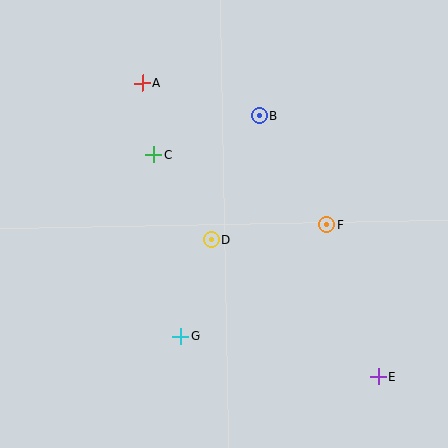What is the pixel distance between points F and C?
The distance between F and C is 187 pixels.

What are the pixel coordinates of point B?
Point B is at (259, 116).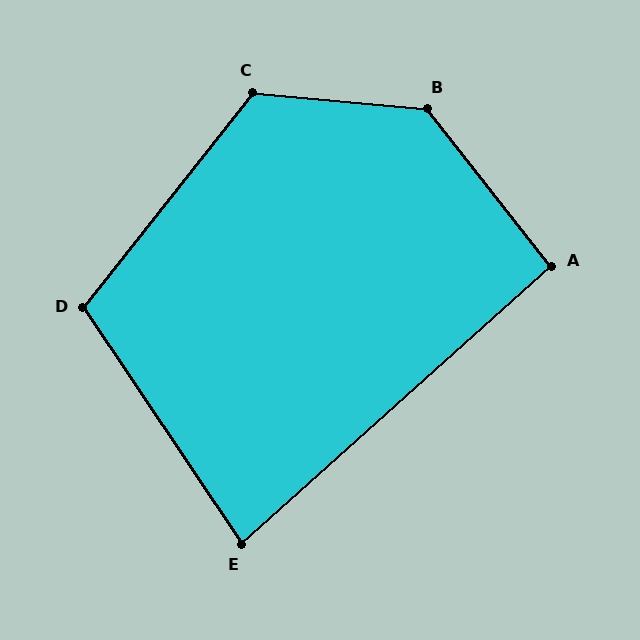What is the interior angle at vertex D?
Approximately 108 degrees (obtuse).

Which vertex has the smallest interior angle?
E, at approximately 82 degrees.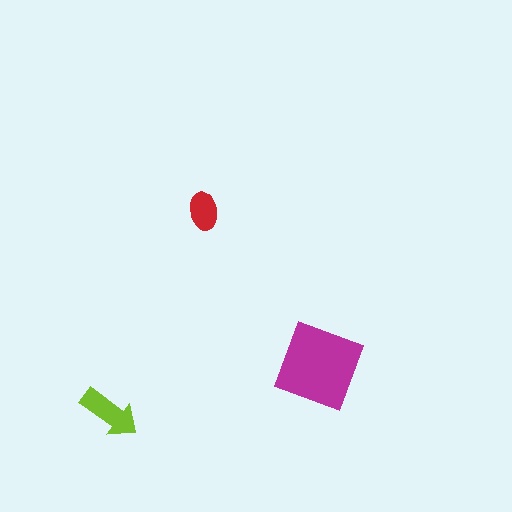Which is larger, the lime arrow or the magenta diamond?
The magenta diamond.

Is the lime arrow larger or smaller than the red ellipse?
Larger.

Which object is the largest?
The magenta diamond.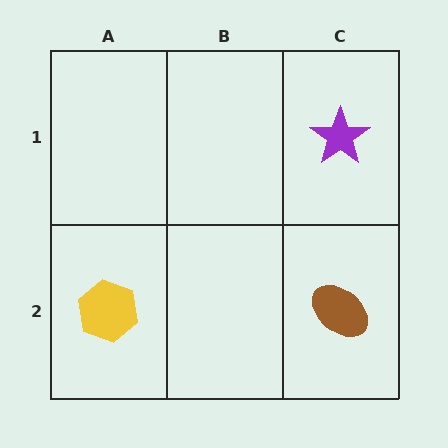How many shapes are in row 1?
1 shape.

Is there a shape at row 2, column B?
No, that cell is empty.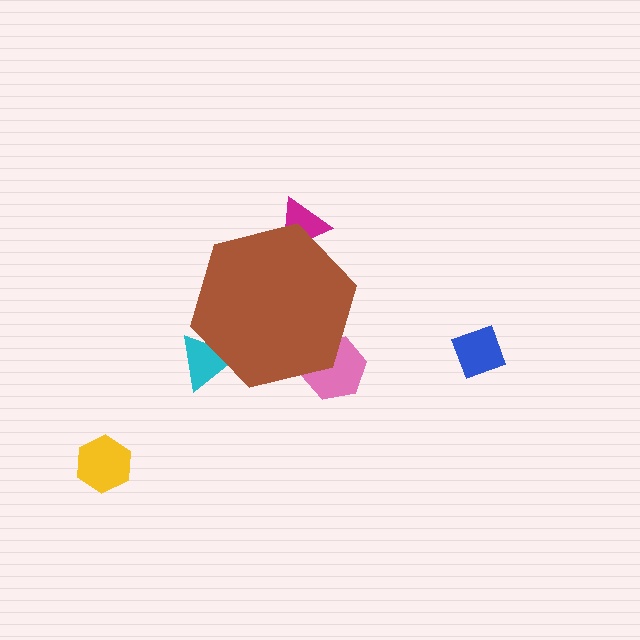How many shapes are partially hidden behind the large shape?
3 shapes are partially hidden.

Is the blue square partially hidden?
No, the blue square is fully visible.